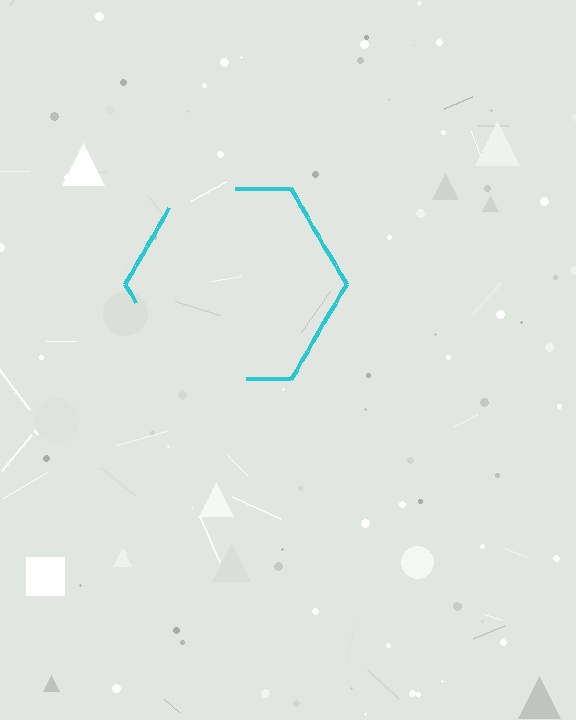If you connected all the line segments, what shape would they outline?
They would outline a hexagon.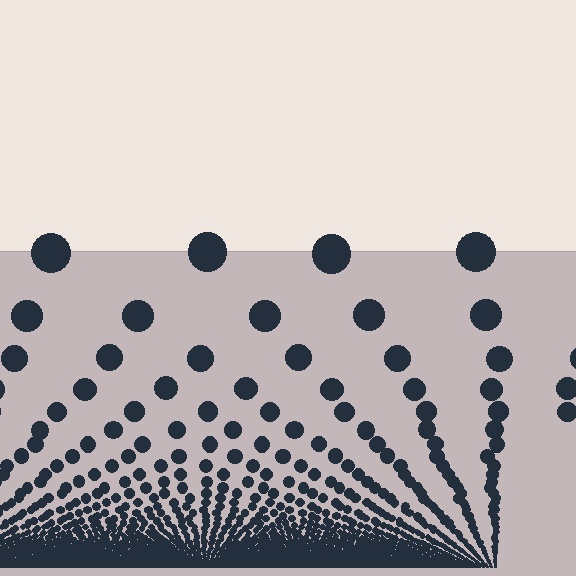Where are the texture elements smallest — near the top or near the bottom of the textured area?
Near the bottom.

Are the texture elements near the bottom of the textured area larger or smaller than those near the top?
Smaller. The gradient is inverted — elements near the bottom are smaller and denser.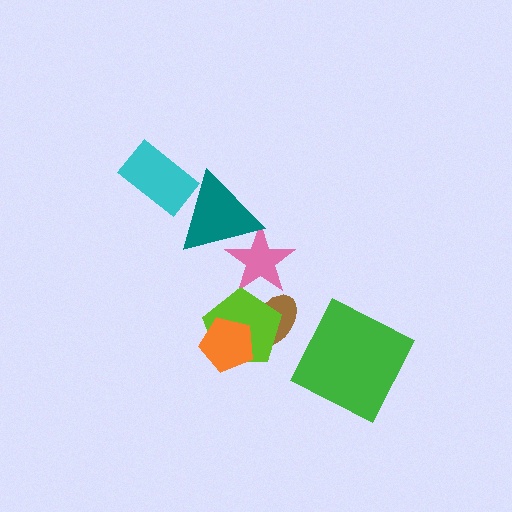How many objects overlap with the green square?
0 objects overlap with the green square.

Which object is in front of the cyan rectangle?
The teal triangle is in front of the cyan rectangle.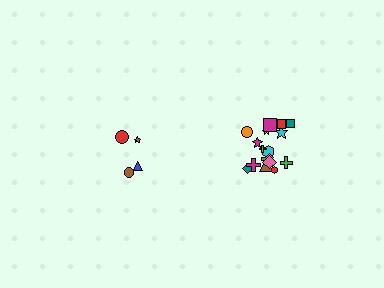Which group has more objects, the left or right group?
The right group.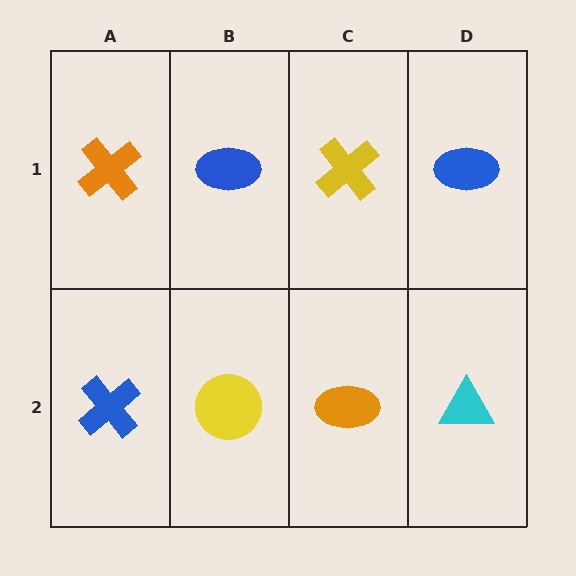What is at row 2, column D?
A cyan triangle.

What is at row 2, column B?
A yellow circle.